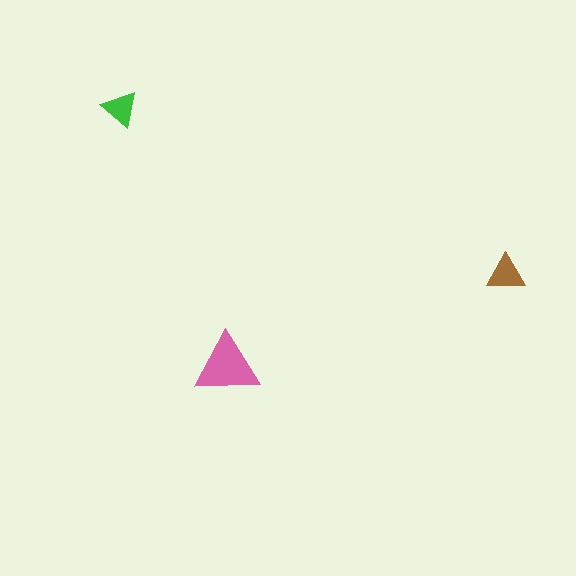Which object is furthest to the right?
The brown triangle is rightmost.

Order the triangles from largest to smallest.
the pink one, the brown one, the green one.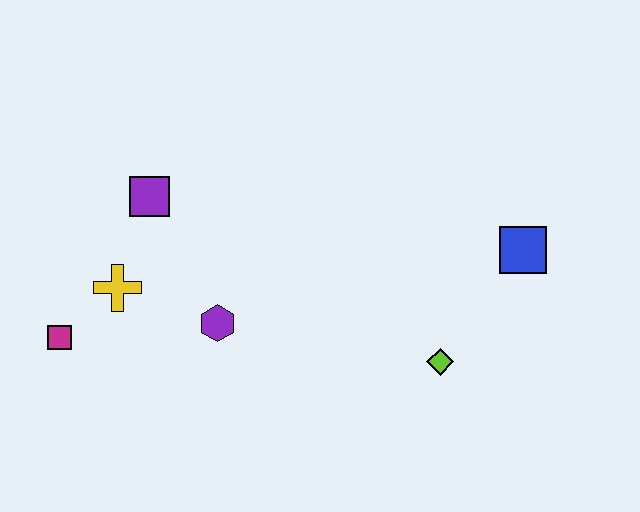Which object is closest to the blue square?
The lime diamond is closest to the blue square.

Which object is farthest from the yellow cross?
The blue square is farthest from the yellow cross.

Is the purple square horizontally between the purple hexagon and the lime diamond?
No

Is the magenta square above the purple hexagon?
No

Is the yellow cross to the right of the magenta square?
Yes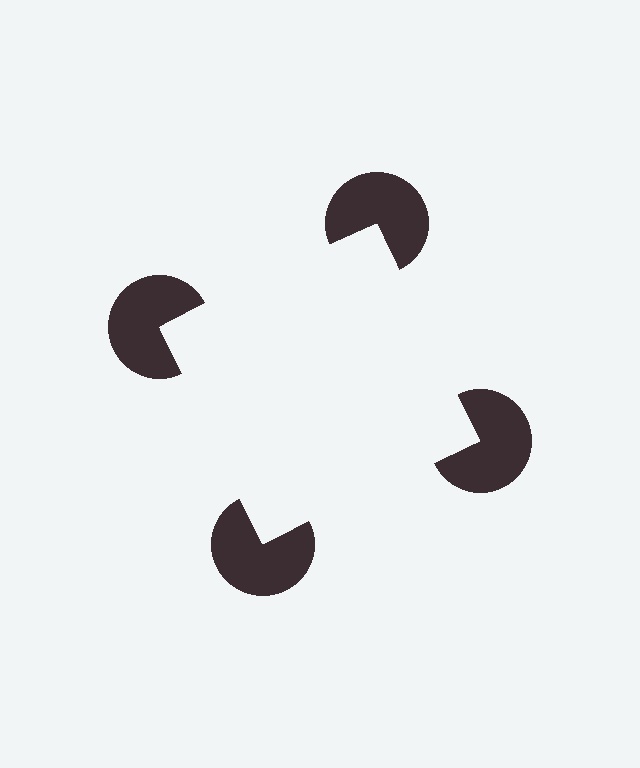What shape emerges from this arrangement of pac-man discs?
An illusory square — its edges are inferred from the aligned wedge cuts in the pac-man discs, not physically drawn.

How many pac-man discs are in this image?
There are 4 — one at each vertex of the illusory square.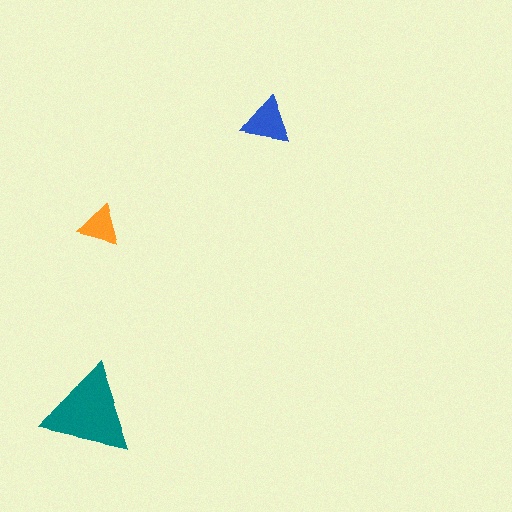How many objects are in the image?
There are 3 objects in the image.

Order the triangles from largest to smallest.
the teal one, the blue one, the orange one.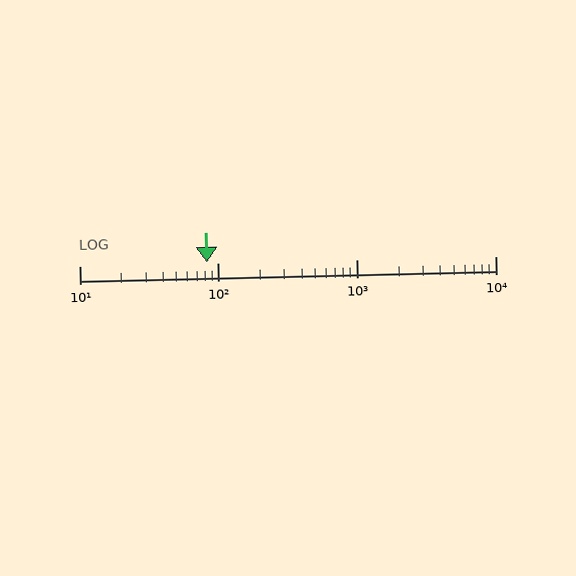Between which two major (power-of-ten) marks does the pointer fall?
The pointer is between 10 and 100.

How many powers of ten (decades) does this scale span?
The scale spans 3 decades, from 10 to 10000.